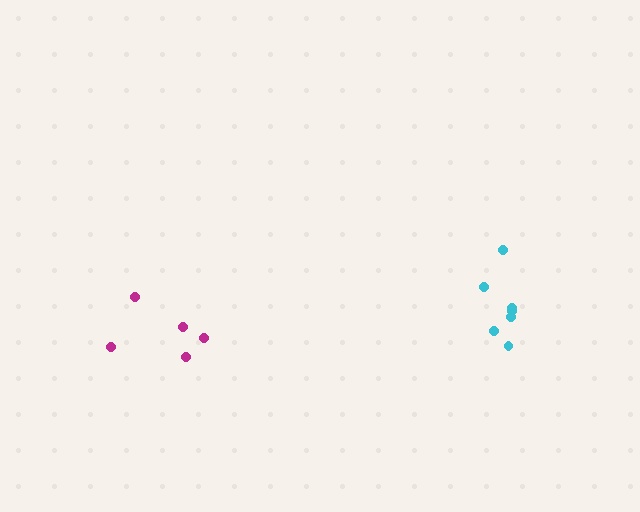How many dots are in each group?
Group 1: 7 dots, Group 2: 5 dots (12 total).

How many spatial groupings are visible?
There are 2 spatial groupings.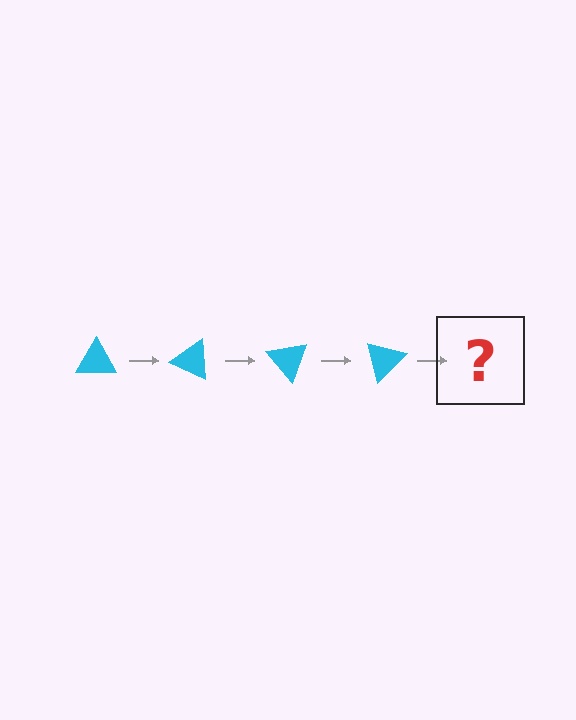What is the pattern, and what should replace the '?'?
The pattern is that the triangle rotates 25 degrees each step. The '?' should be a cyan triangle rotated 100 degrees.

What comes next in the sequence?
The next element should be a cyan triangle rotated 100 degrees.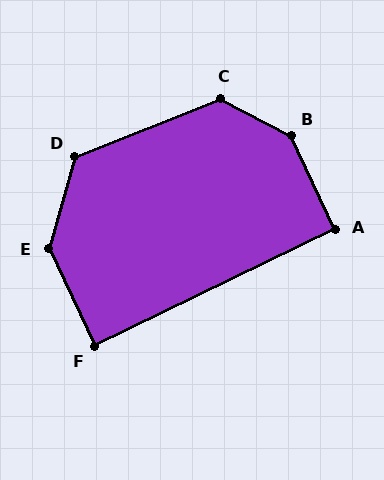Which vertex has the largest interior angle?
B, at approximately 143 degrees.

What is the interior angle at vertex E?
Approximately 139 degrees (obtuse).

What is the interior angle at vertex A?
Approximately 91 degrees (approximately right).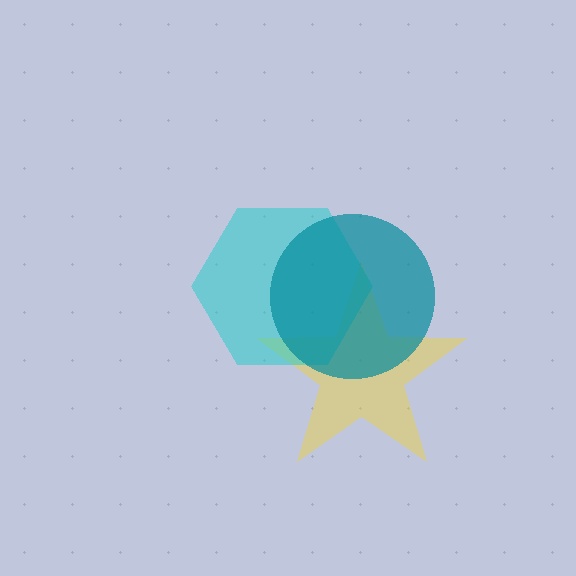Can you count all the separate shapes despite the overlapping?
Yes, there are 3 separate shapes.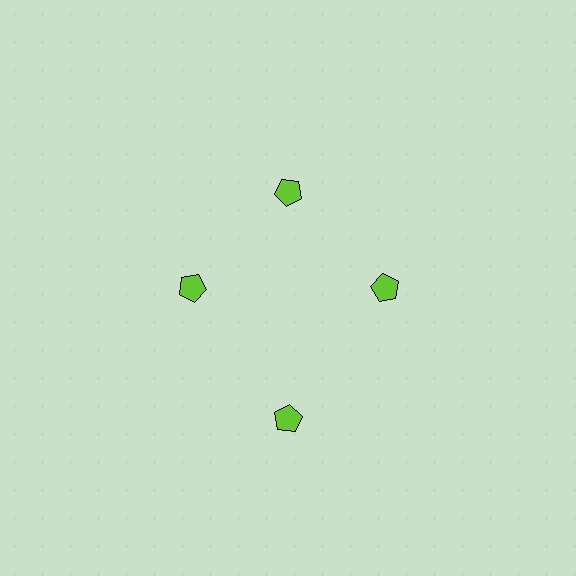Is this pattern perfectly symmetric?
No. The 4 lime pentagons are arranged in a ring, but one element near the 6 o'clock position is pushed outward from the center, breaking the 4-fold rotational symmetry.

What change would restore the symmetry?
The symmetry would be restored by moving it inward, back onto the ring so that all 4 pentagons sit at equal angles and equal distance from the center.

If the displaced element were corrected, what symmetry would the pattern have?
It would have 4-fold rotational symmetry — the pattern would map onto itself every 90 degrees.